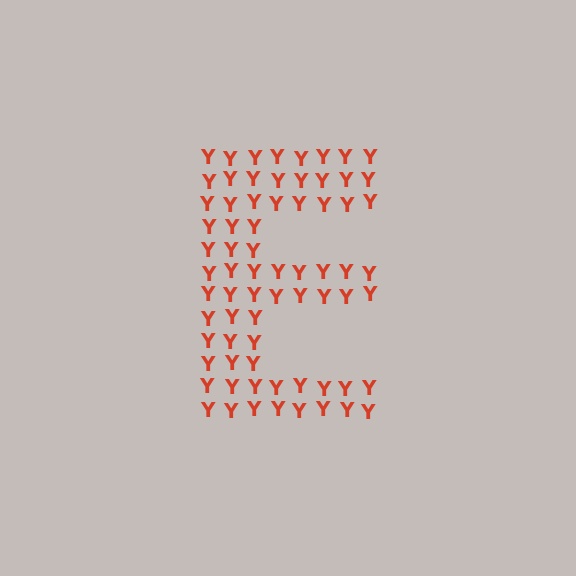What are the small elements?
The small elements are letter Y's.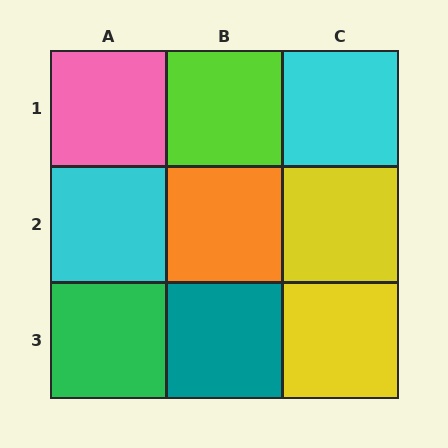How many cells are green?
1 cell is green.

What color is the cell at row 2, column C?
Yellow.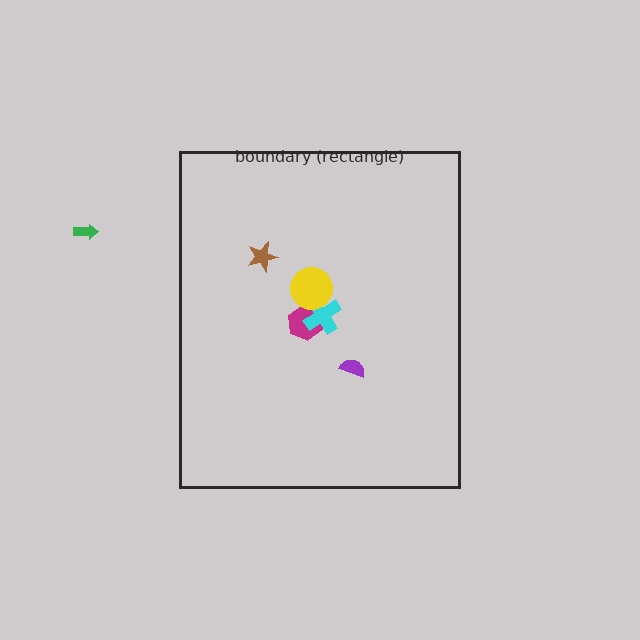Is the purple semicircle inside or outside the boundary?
Inside.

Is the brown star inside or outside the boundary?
Inside.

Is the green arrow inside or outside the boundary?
Outside.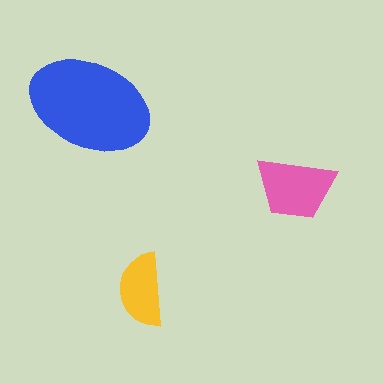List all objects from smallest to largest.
The yellow semicircle, the pink trapezoid, the blue ellipse.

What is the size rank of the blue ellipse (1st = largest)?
1st.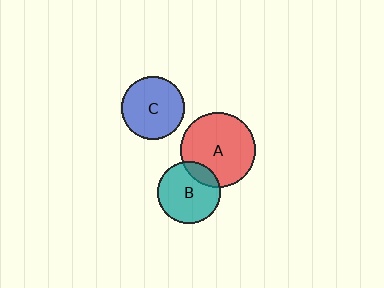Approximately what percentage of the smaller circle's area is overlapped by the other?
Approximately 20%.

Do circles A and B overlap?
Yes.